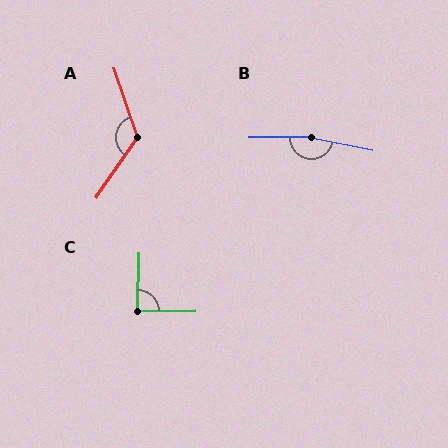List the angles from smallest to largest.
C (89°), A (127°), B (167°).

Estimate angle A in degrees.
Approximately 127 degrees.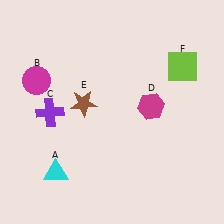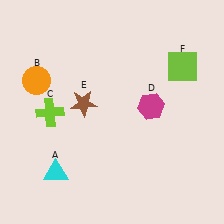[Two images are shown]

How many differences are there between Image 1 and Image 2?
There are 2 differences between the two images.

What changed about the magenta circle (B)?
In Image 1, B is magenta. In Image 2, it changed to orange.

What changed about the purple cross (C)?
In Image 1, C is purple. In Image 2, it changed to lime.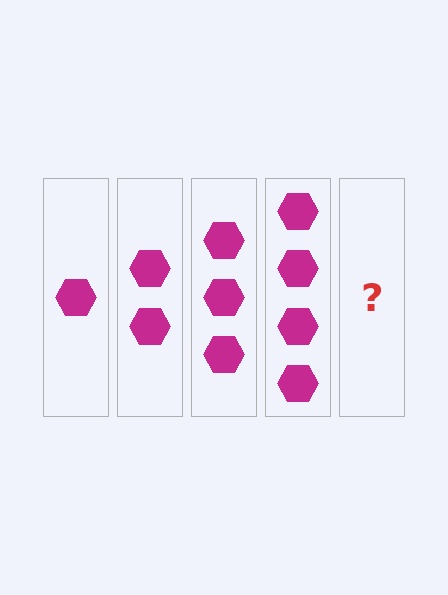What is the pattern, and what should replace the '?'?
The pattern is that each step adds one more hexagon. The '?' should be 5 hexagons.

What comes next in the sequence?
The next element should be 5 hexagons.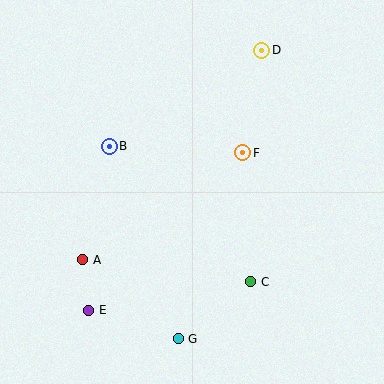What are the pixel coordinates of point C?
Point C is at (251, 282).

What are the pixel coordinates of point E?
Point E is at (89, 310).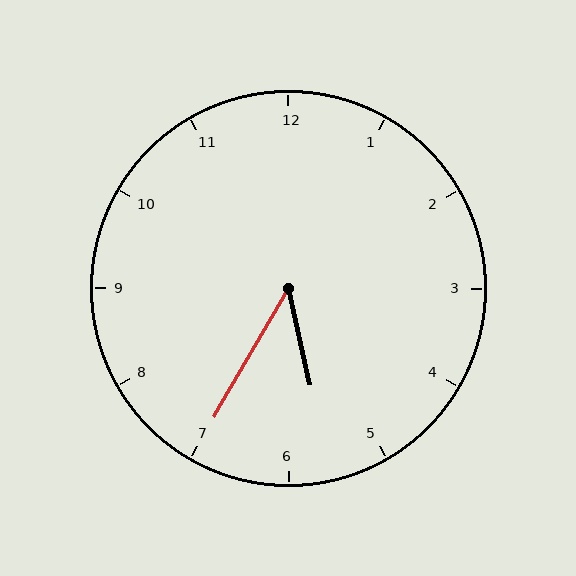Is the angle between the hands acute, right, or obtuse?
It is acute.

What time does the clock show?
5:35.